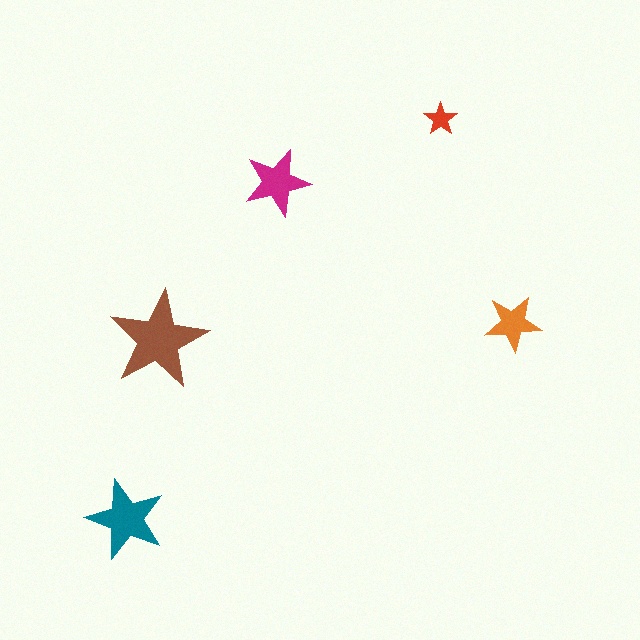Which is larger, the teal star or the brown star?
The brown one.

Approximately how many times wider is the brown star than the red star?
About 3 times wider.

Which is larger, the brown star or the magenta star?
The brown one.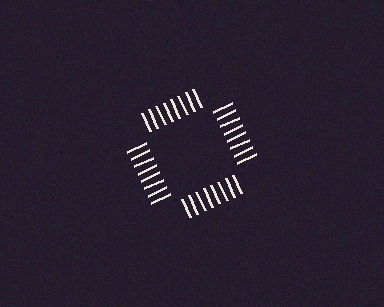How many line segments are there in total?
32 — 8 along each of the 4 edges.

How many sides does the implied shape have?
4 sides — the line-ends trace a square.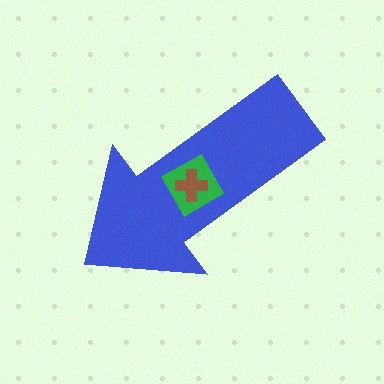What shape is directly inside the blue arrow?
The green square.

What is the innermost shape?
The brown cross.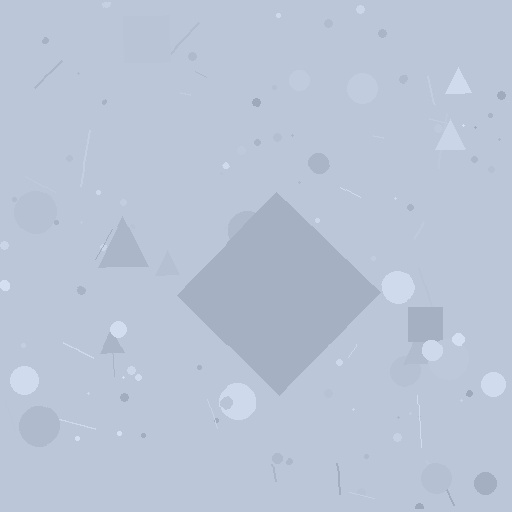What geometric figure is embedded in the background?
A diamond is embedded in the background.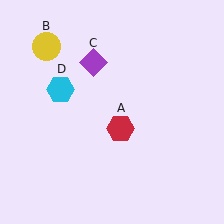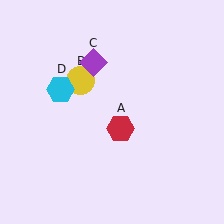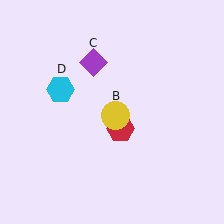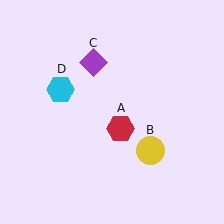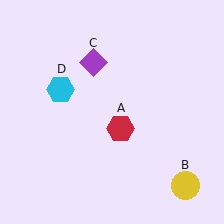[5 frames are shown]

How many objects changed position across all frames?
1 object changed position: yellow circle (object B).